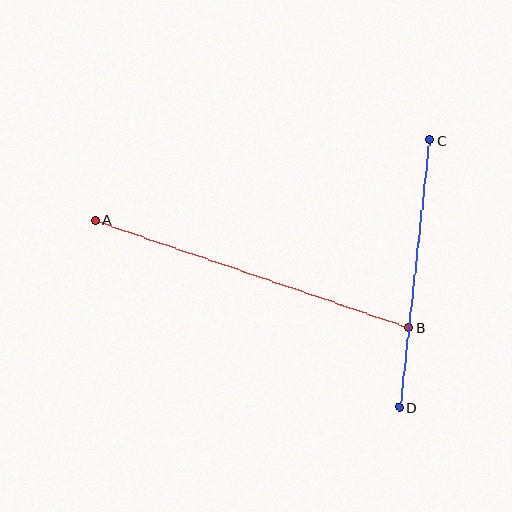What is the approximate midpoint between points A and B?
The midpoint is at approximately (252, 274) pixels.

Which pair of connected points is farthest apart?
Points A and B are farthest apart.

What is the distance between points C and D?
The distance is approximately 269 pixels.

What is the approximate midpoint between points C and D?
The midpoint is at approximately (415, 274) pixels.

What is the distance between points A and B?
The distance is approximately 331 pixels.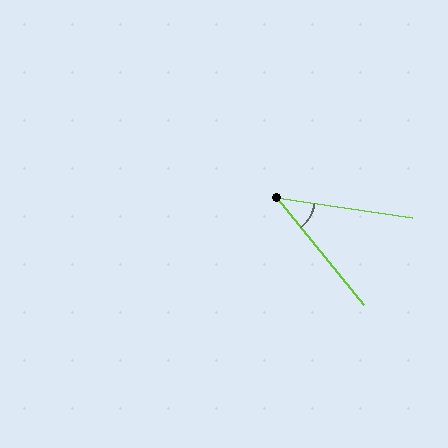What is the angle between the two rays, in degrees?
Approximately 43 degrees.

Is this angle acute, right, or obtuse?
It is acute.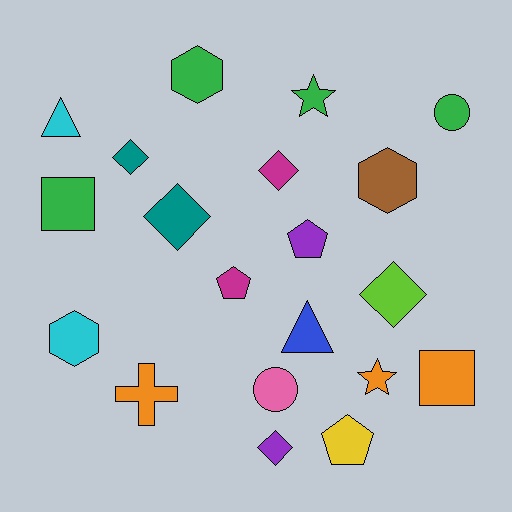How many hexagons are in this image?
There are 3 hexagons.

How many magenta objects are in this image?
There are 2 magenta objects.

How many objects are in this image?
There are 20 objects.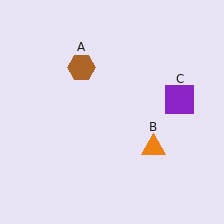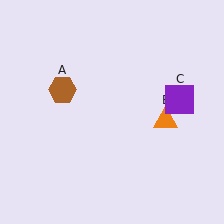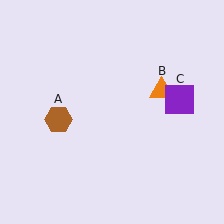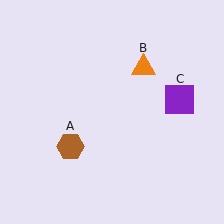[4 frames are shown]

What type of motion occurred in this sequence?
The brown hexagon (object A), orange triangle (object B) rotated counterclockwise around the center of the scene.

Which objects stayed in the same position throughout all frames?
Purple square (object C) remained stationary.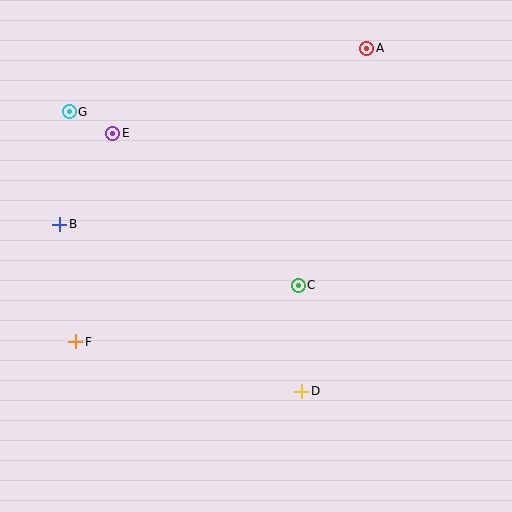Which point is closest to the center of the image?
Point C at (298, 285) is closest to the center.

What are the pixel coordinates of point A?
Point A is at (367, 48).